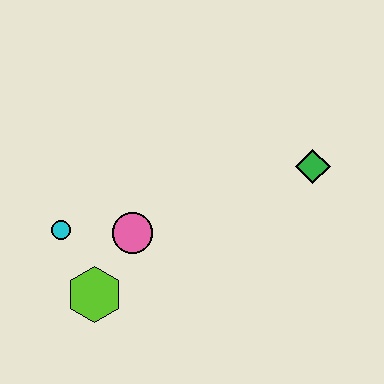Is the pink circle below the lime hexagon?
No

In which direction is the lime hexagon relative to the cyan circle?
The lime hexagon is below the cyan circle.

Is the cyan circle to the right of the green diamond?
No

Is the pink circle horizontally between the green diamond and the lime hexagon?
Yes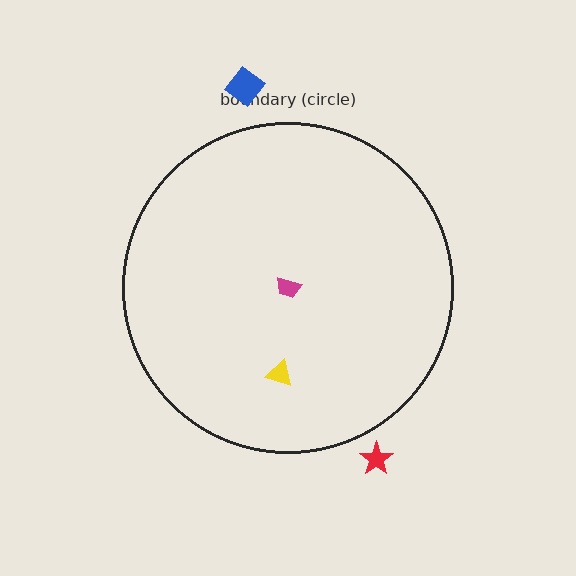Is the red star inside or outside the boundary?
Outside.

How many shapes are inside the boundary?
2 inside, 2 outside.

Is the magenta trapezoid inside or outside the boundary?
Inside.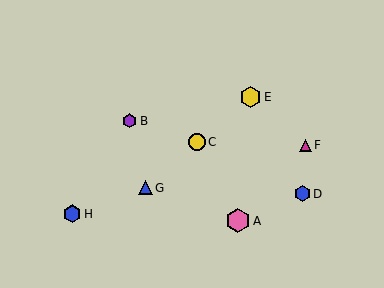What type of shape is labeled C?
Shape C is a yellow circle.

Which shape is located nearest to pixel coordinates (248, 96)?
The yellow hexagon (labeled E) at (251, 97) is nearest to that location.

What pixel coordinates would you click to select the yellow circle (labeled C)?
Click at (197, 142) to select the yellow circle C.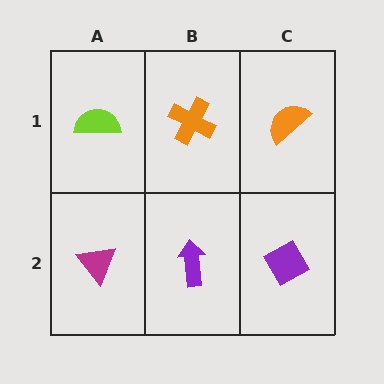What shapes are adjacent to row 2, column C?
An orange semicircle (row 1, column C), a purple arrow (row 2, column B).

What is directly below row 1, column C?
A purple diamond.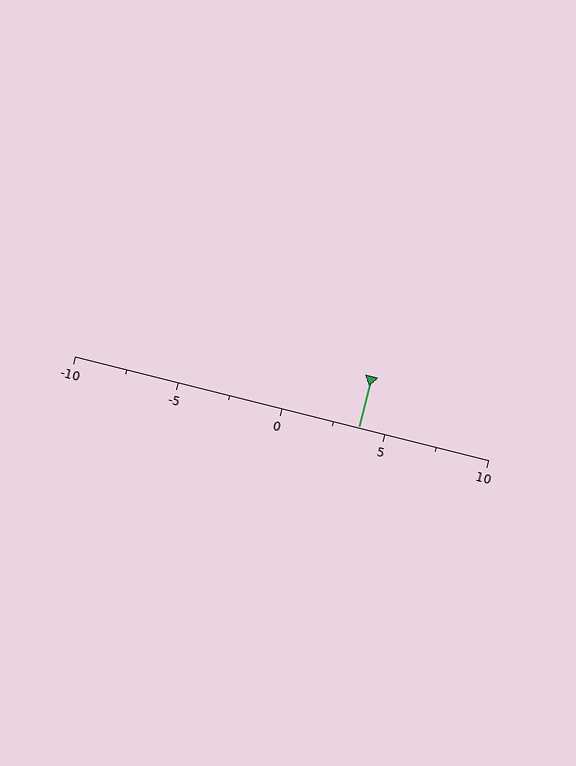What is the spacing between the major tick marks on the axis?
The major ticks are spaced 5 apart.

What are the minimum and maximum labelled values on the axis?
The axis runs from -10 to 10.